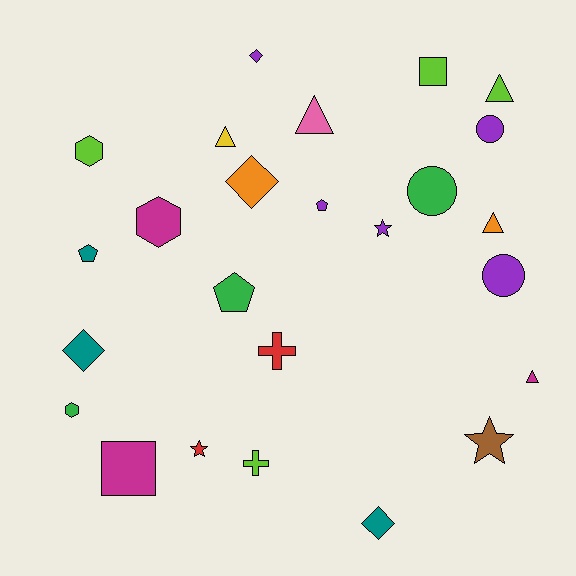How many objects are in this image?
There are 25 objects.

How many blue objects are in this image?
There are no blue objects.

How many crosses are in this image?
There are 2 crosses.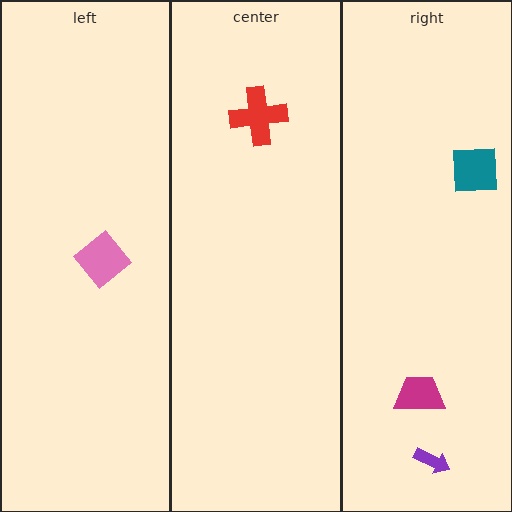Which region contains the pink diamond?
The left region.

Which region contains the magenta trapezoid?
The right region.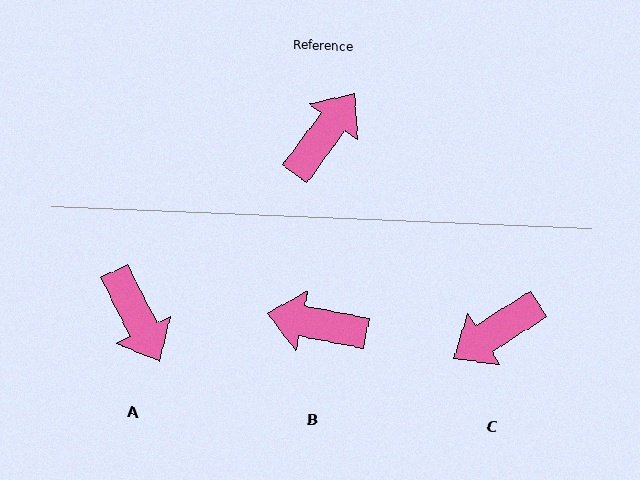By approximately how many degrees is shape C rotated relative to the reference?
Approximately 159 degrees counter-clockwise.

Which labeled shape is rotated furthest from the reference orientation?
C, about 159 degrees away.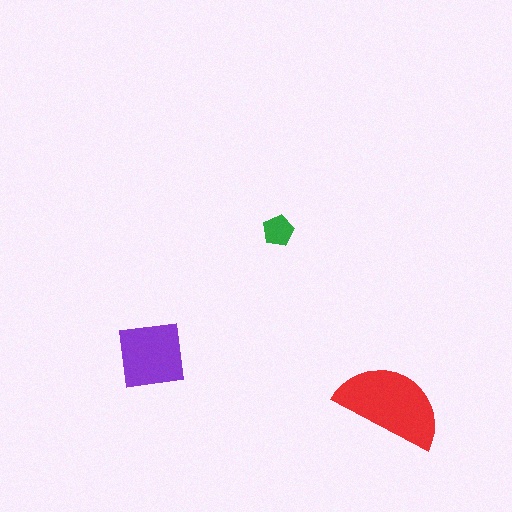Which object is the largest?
The red semicircle.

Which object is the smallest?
The green pentagon.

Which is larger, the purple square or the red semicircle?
The red semicircle.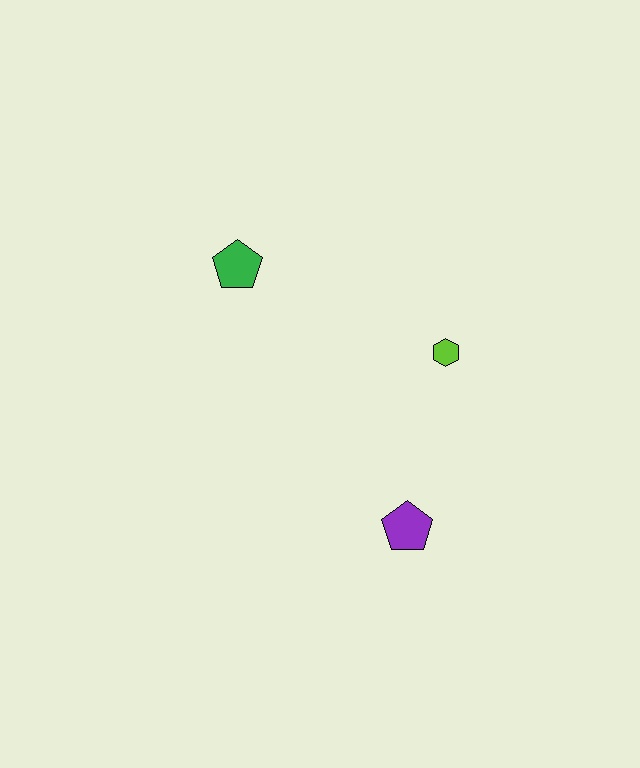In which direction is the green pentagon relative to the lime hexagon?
The green pentagon is to the left of the lime hexagon.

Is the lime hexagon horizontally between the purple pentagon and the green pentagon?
No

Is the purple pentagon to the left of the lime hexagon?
Yes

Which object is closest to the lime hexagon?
The purple pentagon is closest to the lime hexagon.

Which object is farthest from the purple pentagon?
The green pentagon is farthest from the purple pentagon.